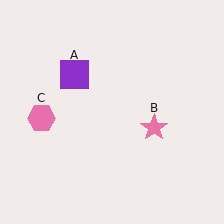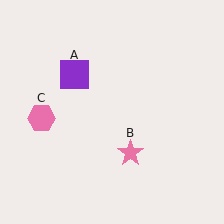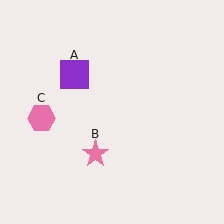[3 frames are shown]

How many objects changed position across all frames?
1 object changed position: pink star (object B).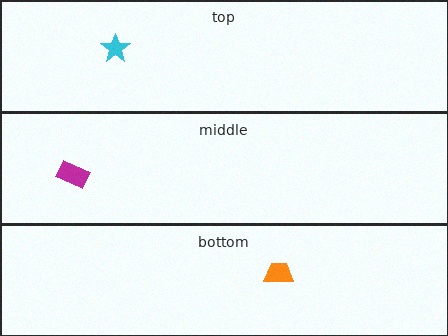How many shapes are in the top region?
1.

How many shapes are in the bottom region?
1.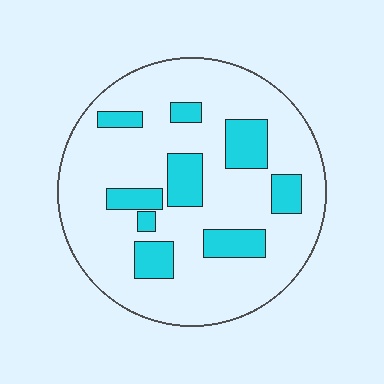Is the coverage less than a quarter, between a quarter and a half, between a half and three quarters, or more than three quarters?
Less than a quarter.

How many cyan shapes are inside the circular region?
9.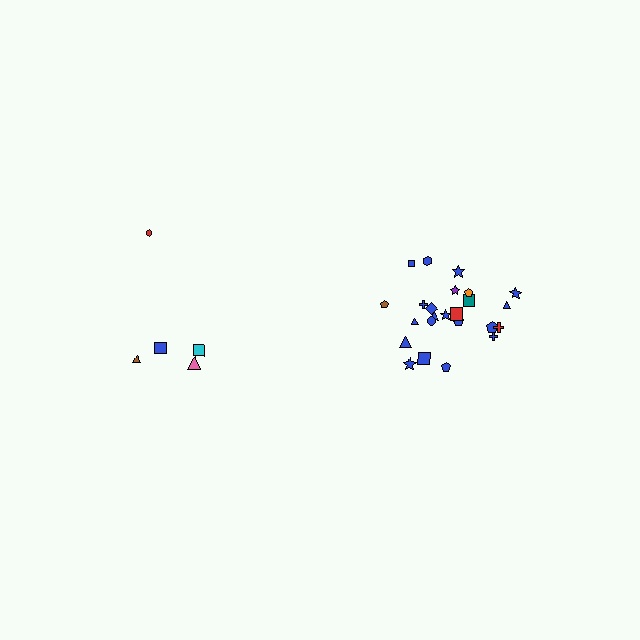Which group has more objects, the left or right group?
The right group.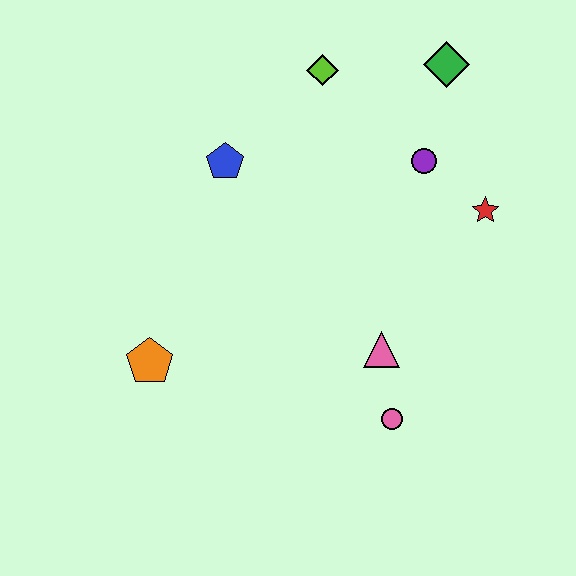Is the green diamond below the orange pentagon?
No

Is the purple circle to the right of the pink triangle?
Yes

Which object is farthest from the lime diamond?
The pink circle is farthest from the lime diamond.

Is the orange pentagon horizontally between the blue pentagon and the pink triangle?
No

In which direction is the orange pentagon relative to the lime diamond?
The orange pentagon is below the lime diamond.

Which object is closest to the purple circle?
The red star is closest to the purple circle.